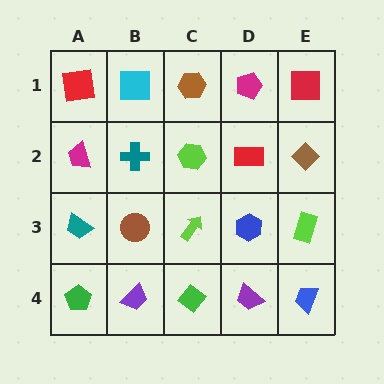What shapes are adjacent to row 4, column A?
A teal trapezoid (row 3, column A), a purple trapezoid (row 4, column B).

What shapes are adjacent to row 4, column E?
A lime rectangle (row 3, column E), a purple trapezoid (row 4, column D).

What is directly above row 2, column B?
A cyan square.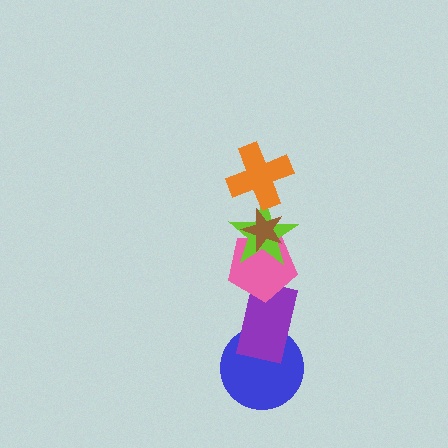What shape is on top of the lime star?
The orange cross is on top of the lime star.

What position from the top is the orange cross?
The orange cross is 2nd from the top.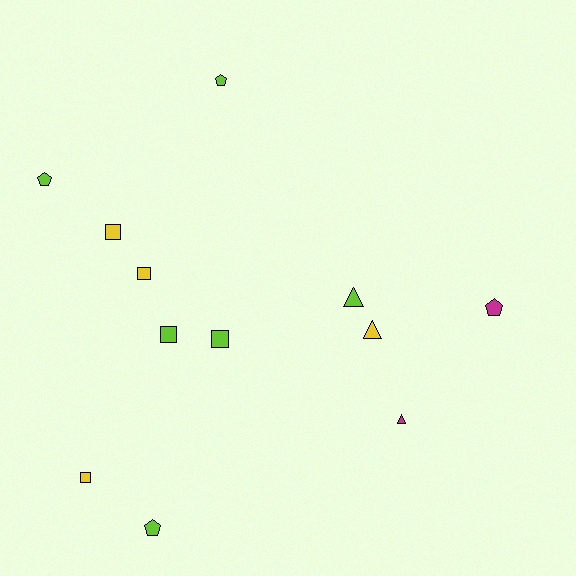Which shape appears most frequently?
Square, with 5 objects.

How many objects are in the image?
There are 12 objects.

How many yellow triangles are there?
There is 1 yellow triangle.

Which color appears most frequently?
Lime, with 6 objects.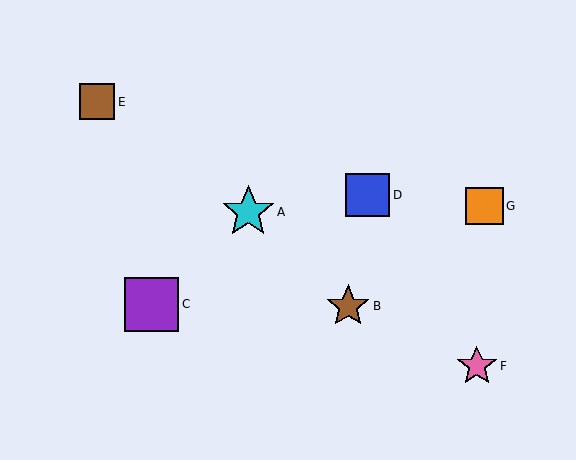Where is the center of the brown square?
The center of the brown square is at (97, 102).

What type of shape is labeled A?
Shape A is a cyan star.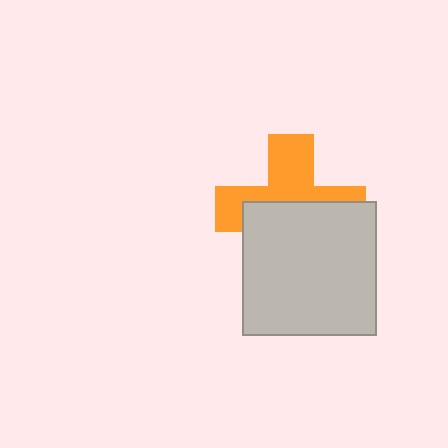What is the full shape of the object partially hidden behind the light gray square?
The partially hidden object is an orange cross.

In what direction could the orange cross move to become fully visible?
The orange cross could move up. That would shift it out from behind the light gray square entirely.